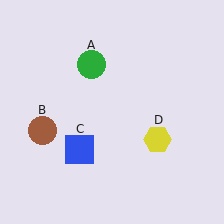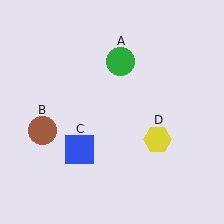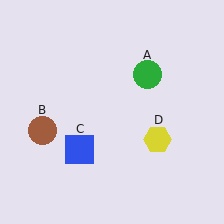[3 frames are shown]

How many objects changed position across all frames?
1 object changed position: green circle (object A).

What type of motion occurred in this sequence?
The green circle (object A) rotated clockwise around the center of the scene.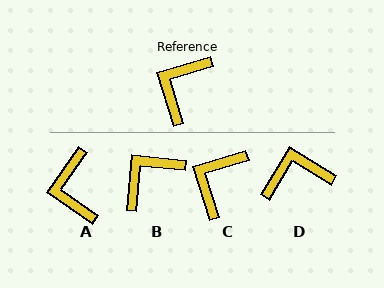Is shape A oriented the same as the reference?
No, it is off by about 38 degrees.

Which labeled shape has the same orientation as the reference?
C.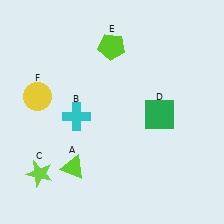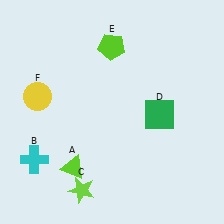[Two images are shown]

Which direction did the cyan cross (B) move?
The cyan cross (B) moved down.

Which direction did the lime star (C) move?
The lime star (C) moved right.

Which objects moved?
The objects that moved are: the cyan cross (B), the lime star (C).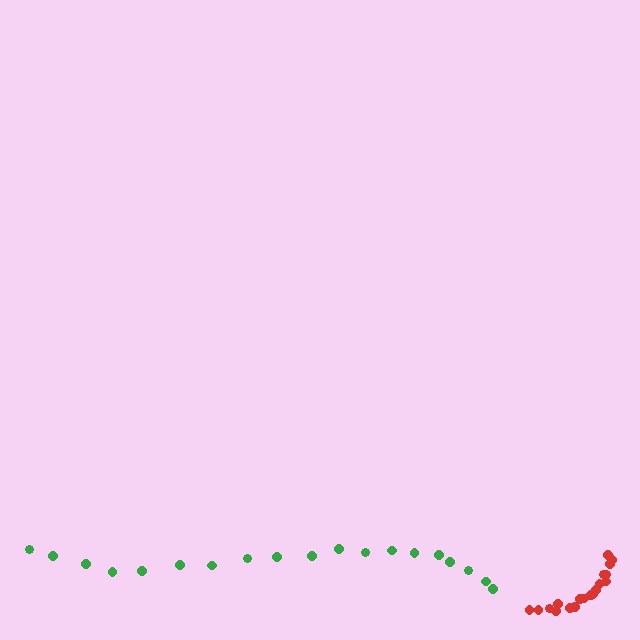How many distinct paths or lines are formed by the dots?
There are 2 distinct paths.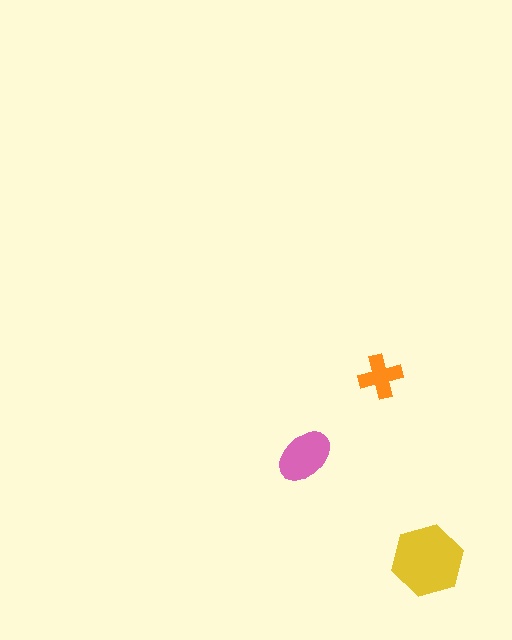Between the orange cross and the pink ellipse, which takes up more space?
The pink ellipse.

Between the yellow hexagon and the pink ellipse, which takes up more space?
The yellow hexagon.